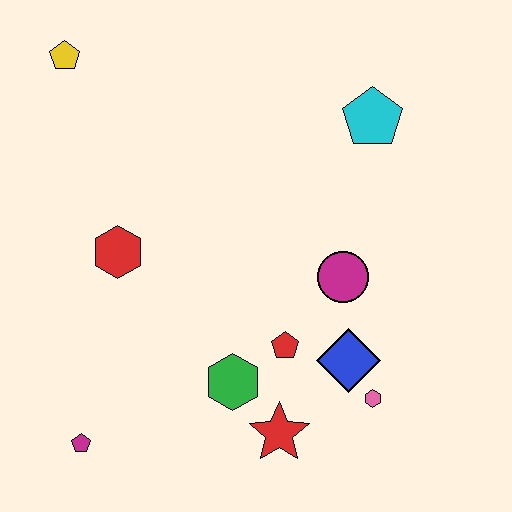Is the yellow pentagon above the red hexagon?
Yes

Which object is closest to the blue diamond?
The pink hexagon is closest to the blue diamond.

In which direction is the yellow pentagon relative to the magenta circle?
The yellow pentagon is to the left of the magenta circle.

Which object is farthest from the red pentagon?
The yellow pentagon is farthest from the red pentagon.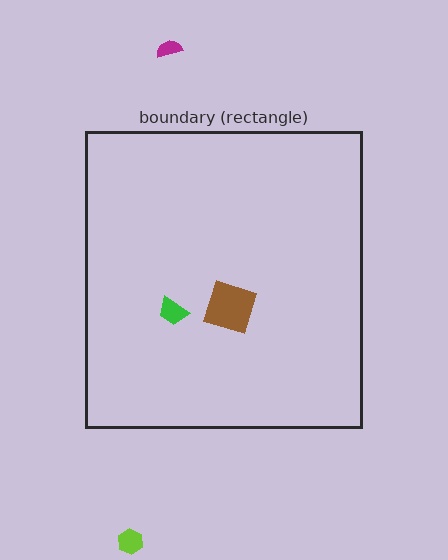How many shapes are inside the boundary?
2 inside, 2 outside.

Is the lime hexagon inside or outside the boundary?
Outside.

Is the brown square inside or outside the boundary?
Inside.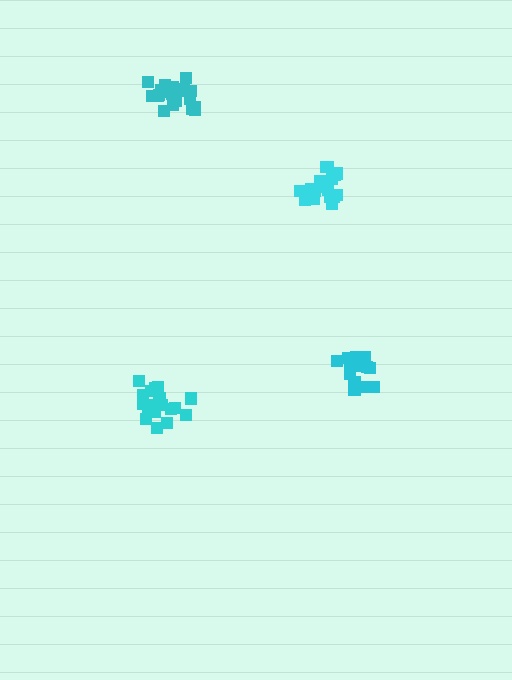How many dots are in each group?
Group 1: 21 dots, Group 2: 18 dots, Group 3: 15 dots, Group 4: 19 dots (73 total).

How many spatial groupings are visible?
There are 4 spatial groupings.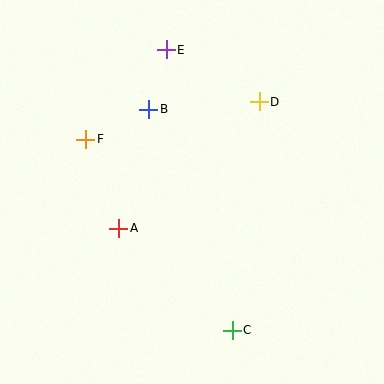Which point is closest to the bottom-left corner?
Point A is closest to the bottom-left corner.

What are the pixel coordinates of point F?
Point F is at (86, 139).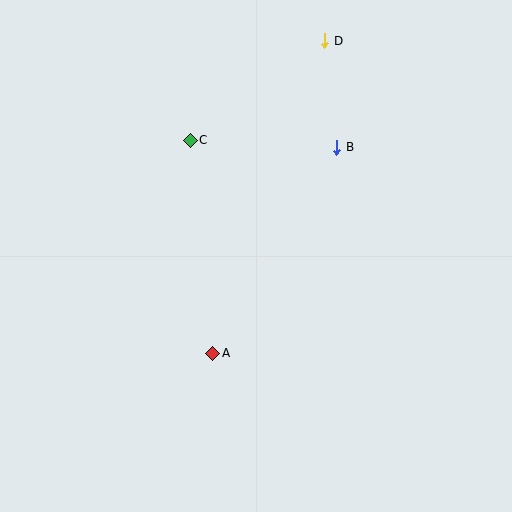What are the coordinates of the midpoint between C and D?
The midpoint between C and D is at (258, 90).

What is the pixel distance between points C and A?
The distance between C and A is 214 pixels.